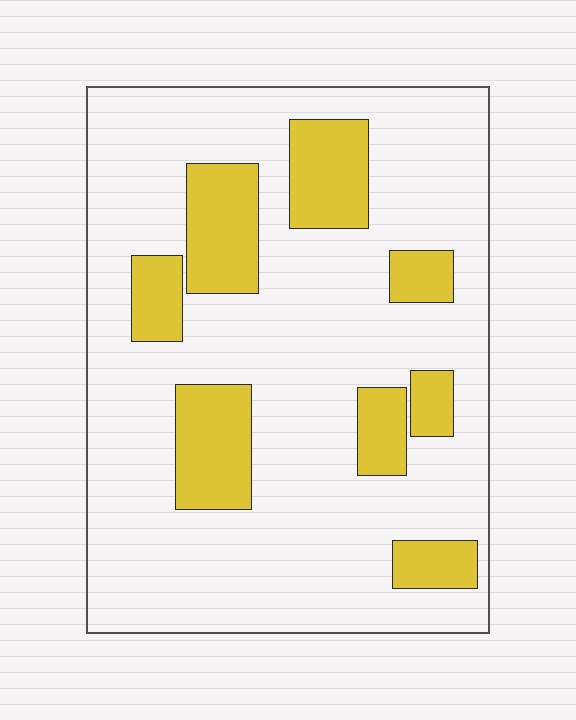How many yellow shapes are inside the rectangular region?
8.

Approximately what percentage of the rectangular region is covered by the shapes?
Approximately 20%.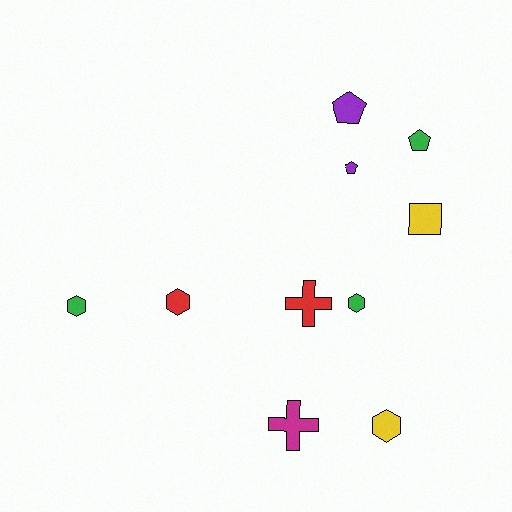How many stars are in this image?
There are no stars.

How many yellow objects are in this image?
There are 2 yellow objects.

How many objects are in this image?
There are 10 objects.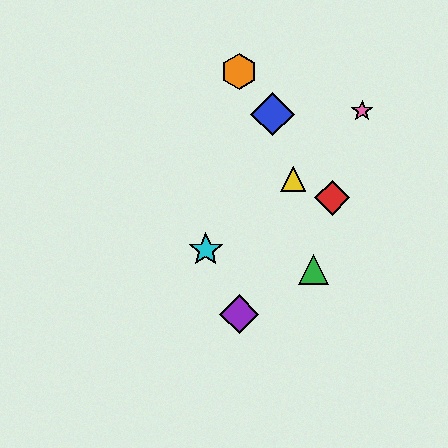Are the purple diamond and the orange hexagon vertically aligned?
Yes, both are at x≈239.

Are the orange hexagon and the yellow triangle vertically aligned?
No, the orange hexagon is at x≈239 and the yellow triangle is at x≈293.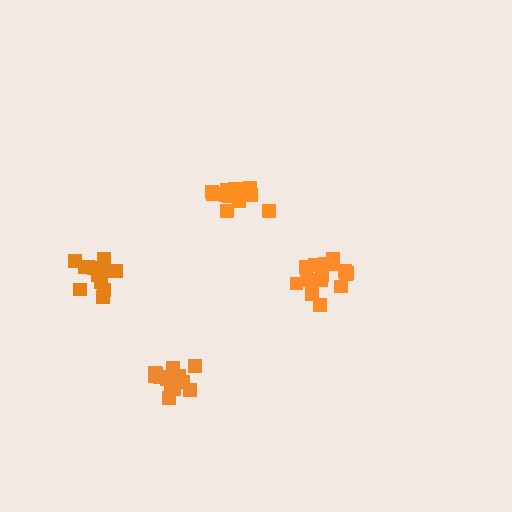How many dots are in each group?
Group 1: 13 dots, Group 2: 16 dots, Group 3: 16 dots, Group 4: 13 dots (58 total).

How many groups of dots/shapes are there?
There are 4 groups.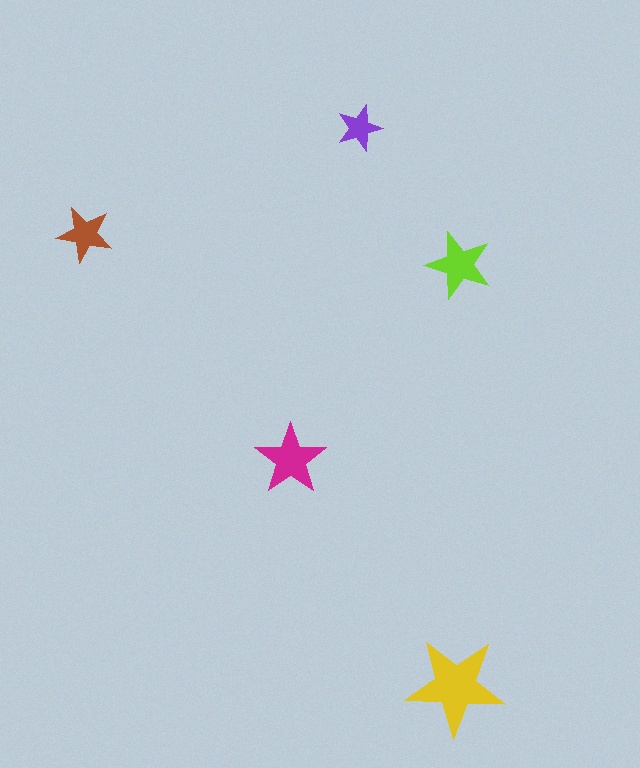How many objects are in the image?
There are 5 objects in the image.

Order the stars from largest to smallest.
the yellow one, the magenta one, the lime one, the brown one, the purple one.